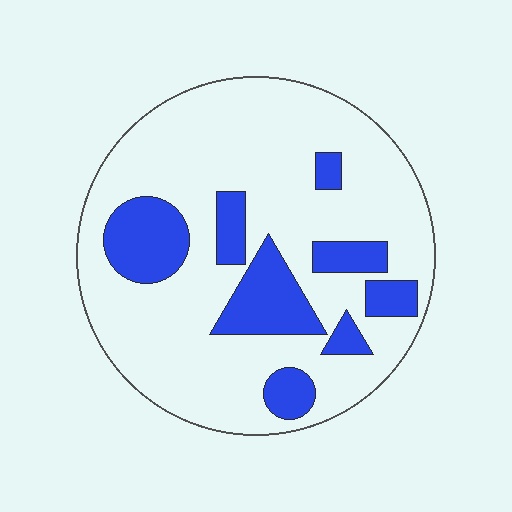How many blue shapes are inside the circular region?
8.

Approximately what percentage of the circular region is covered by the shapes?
Approximately 25%.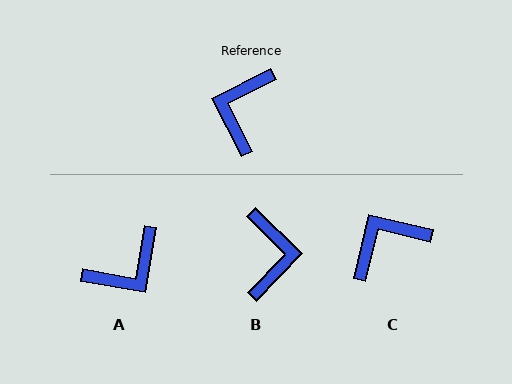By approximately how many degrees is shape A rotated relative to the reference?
Approximately 143 degrees counter-clockwise.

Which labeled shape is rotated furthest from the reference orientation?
B, about 161 degrees away.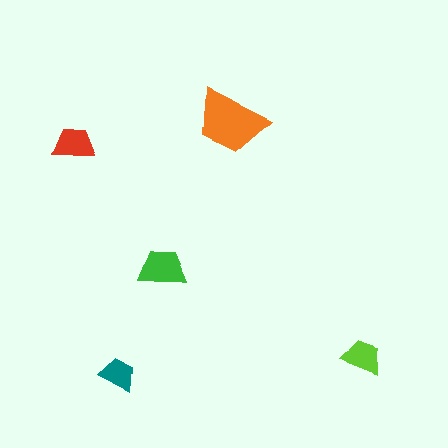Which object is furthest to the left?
The red trapezoid is leftmost.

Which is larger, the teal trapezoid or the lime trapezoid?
The lime one.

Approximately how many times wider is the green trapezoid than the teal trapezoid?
About 1.5 times wider.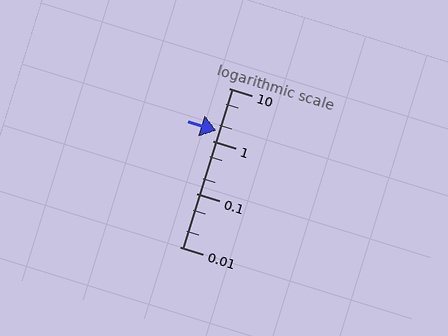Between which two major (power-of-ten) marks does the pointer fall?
The pointer is between 1 and 10.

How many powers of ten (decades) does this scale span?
The scale spans 3 decades, from 0.01 to 10.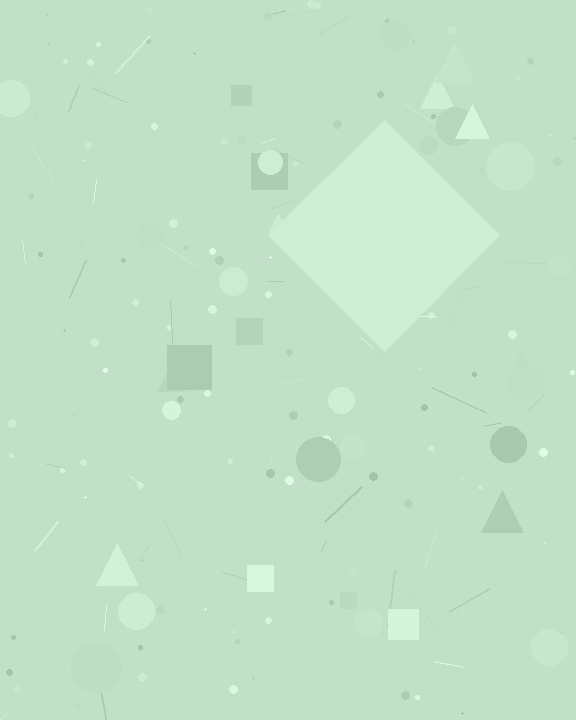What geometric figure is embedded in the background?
A diamond is embedded in the background.